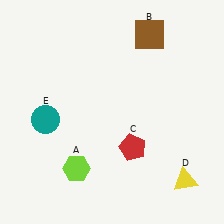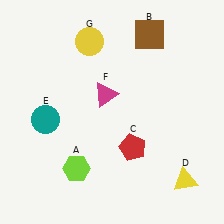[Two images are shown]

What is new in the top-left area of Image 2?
A magenta triangle (F) was added in the top-left area of Image 2.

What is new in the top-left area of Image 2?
A yellow circle (G) was added in the top-left area of Image 2.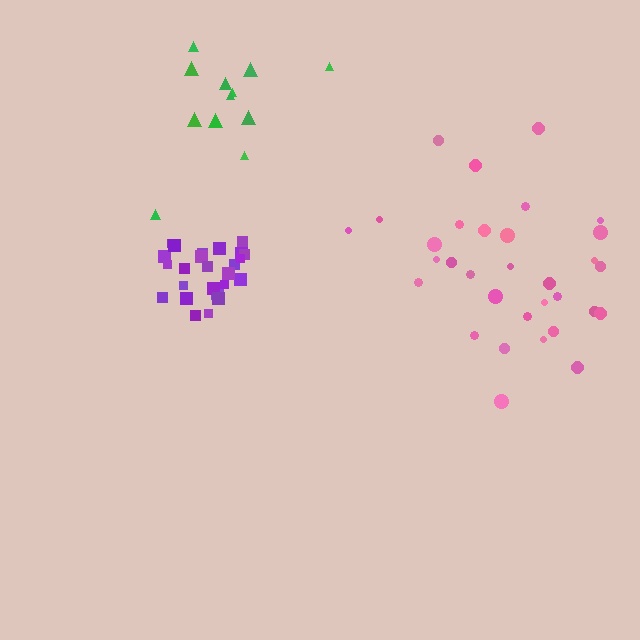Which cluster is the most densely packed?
Purple.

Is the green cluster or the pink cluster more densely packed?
Pink.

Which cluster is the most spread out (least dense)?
Green.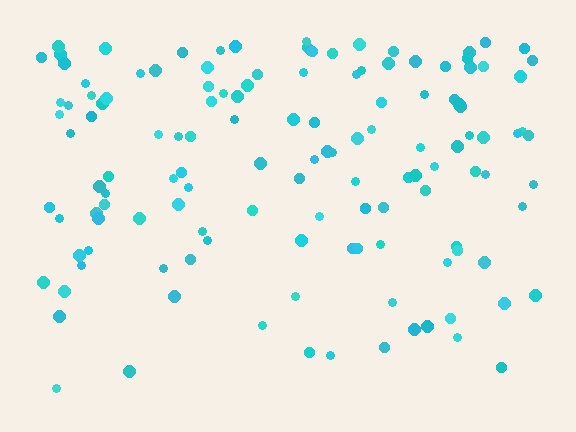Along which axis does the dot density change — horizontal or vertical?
Vertical.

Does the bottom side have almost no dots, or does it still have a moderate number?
Still a moderate number, just noticeably fewer than the top.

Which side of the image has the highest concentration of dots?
The top.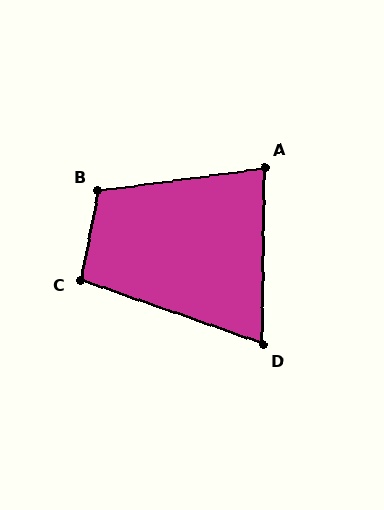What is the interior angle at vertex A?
Approximately 81 degrees (acute).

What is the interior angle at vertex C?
Approximately 99 degrees (obtuse).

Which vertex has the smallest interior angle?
D, at approximately 71 degrees.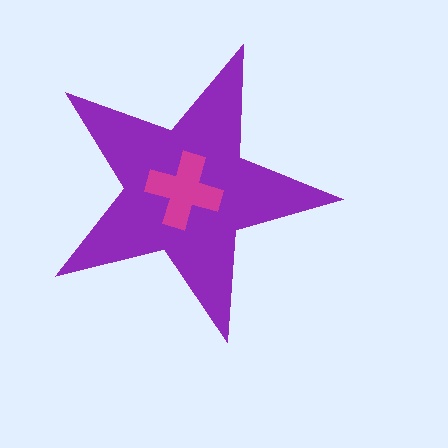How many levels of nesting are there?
2.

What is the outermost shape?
The purple star.